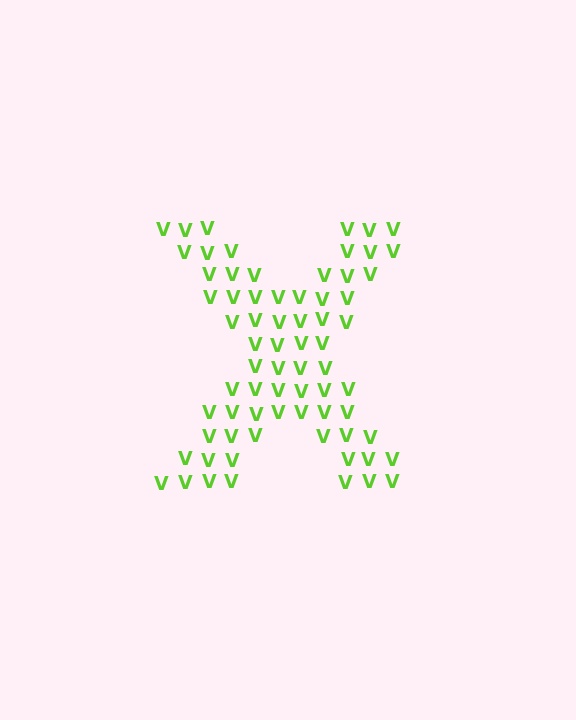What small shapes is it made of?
It is made of small letter V's.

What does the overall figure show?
The overall figure shows the letter X.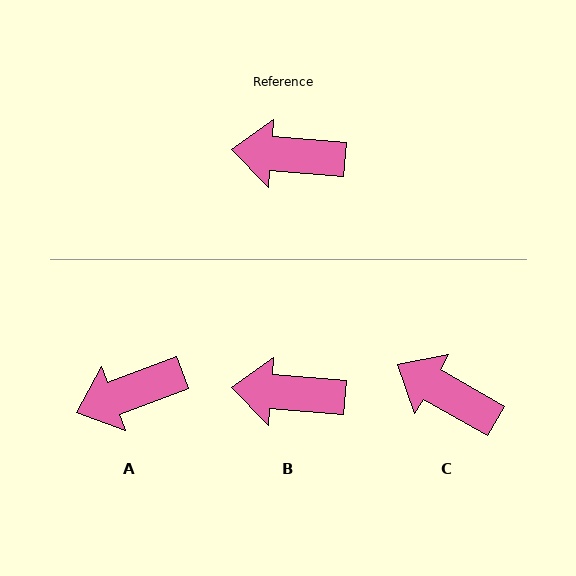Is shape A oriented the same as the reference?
No, it is off by about 25 degrees.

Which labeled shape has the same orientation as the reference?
B.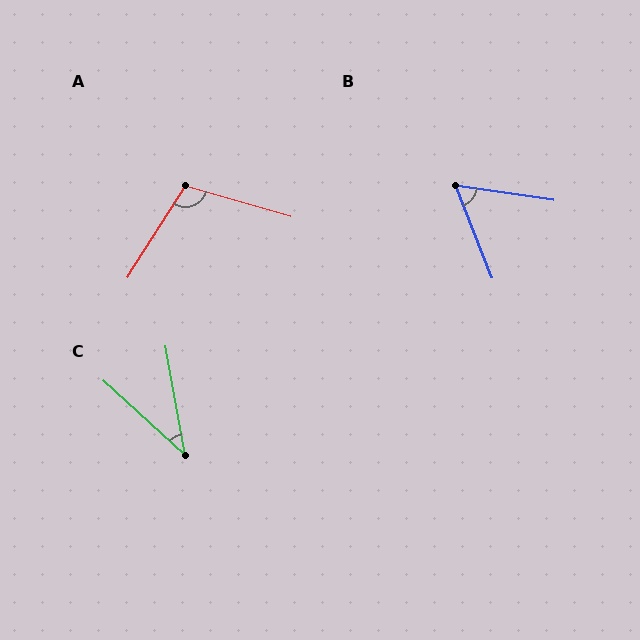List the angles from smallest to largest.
C (38°), B (60°), A (106°).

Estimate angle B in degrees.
Approximately 60 degrees.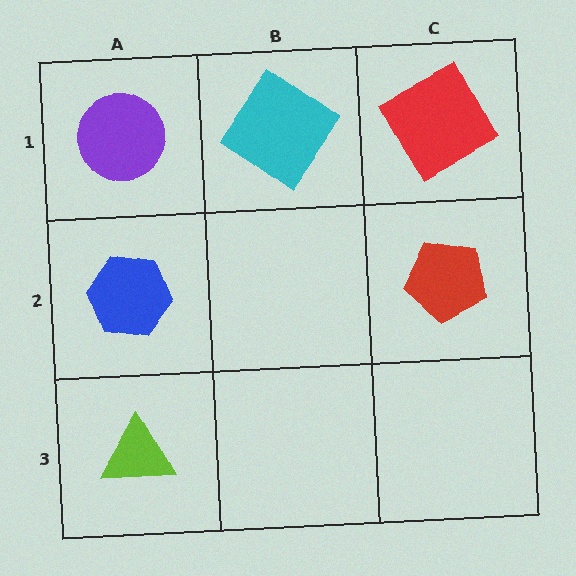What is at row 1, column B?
A cyan diamond.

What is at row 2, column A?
A blue hexagon.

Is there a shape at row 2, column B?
No, that cell is empty.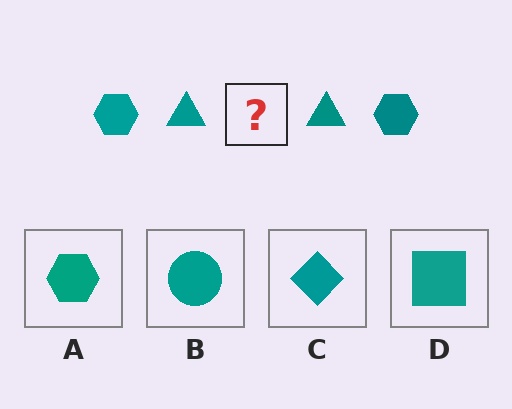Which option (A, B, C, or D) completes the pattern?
A.